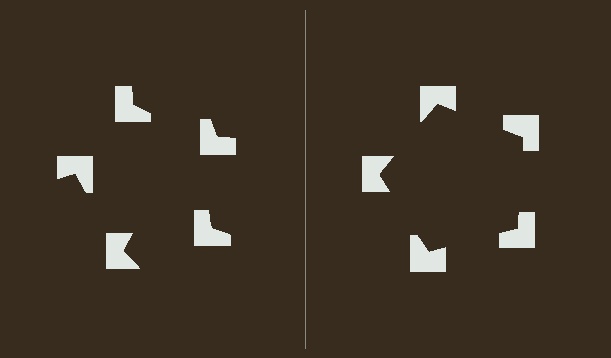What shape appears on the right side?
An illusory pentagon.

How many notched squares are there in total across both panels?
10 — 5 on each side.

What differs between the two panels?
The notched squares are positioned identically on both sides; only the wedge orientations differ. On the right they align to a pentagon; on the left they are misaligned.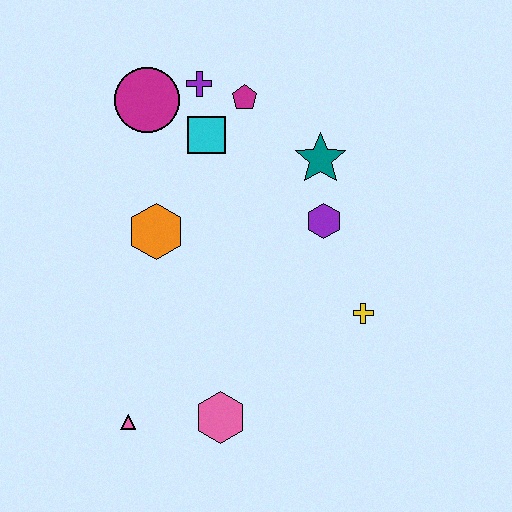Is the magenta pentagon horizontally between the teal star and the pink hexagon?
Yes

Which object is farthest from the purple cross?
The pink triangle is farthest from the purple cross.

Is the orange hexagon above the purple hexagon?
No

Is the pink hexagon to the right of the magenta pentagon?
No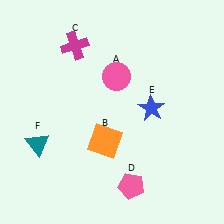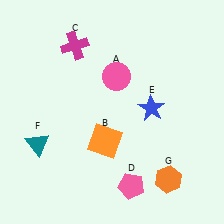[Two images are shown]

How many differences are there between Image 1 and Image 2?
There is 1 difference between the two images.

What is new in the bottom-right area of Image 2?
An orange hexagon (G) was added in the bottom-right area of Image 2.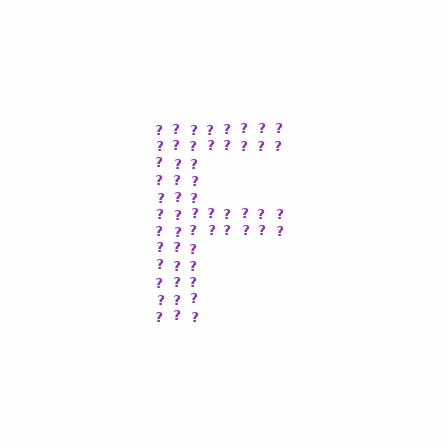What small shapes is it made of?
It is made of small question marks.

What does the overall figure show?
The overall figure shows the letter F.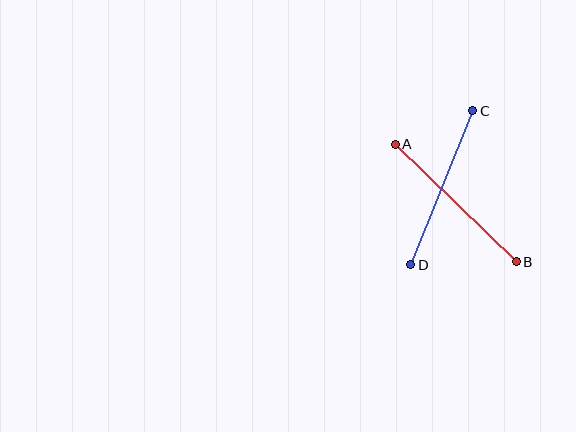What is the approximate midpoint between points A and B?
The midpoint is at approximately (456, 203) pixels.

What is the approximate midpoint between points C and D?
The midpoint is at approximately (442, 188) pixels.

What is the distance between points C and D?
The distance is approximately 166 pixels.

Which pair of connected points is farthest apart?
Points A and B are farthest apart.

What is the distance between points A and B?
The distance is approximately 169 pixels.